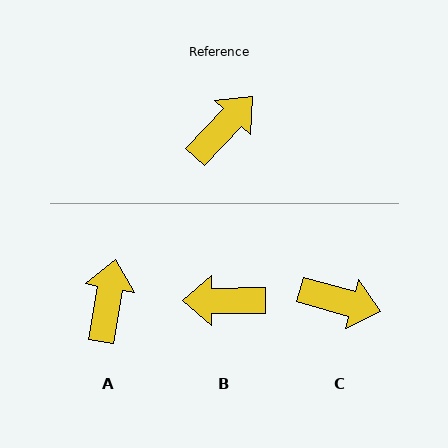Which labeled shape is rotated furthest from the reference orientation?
B, about 134 degrees away.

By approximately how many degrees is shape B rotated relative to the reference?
Approximately 134 degrees counter-clockwise.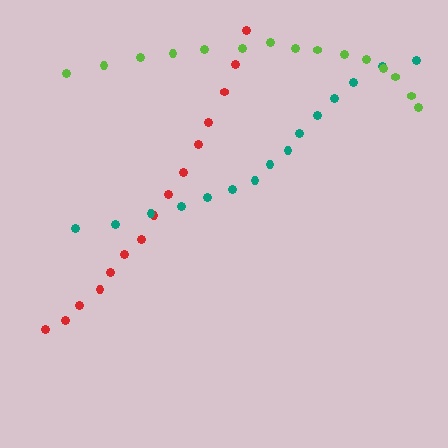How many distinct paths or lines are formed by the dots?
There are 3 distinct paths.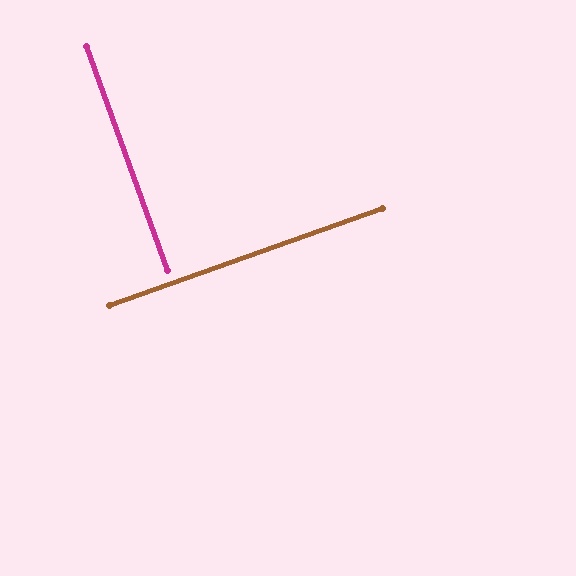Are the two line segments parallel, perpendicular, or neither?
Perpendicular — they meet at approximately 89°.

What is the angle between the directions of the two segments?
Approximately 89 degrees.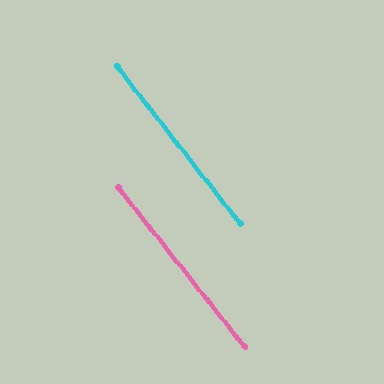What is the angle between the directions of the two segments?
Approximately 1 degree.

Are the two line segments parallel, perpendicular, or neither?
Parallel — their directions differ by only 0.7°.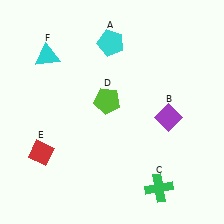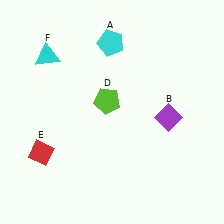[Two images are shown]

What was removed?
The green cross (C) was removed in Image 2.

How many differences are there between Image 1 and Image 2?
There is 1 difference between the two images.